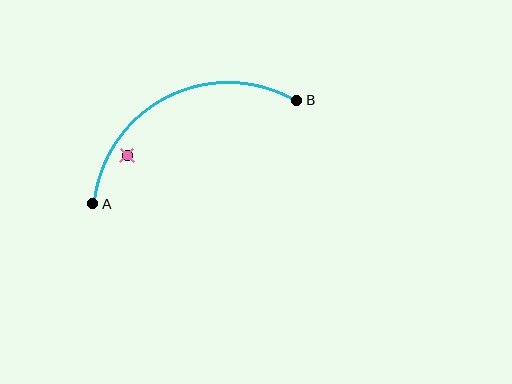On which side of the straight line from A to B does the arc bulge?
The arc bulges above the straight line connecting A and B.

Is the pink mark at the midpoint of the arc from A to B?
No — the pink mark does not lie on the arc at all. It sits slightly inside the curve.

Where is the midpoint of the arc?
The arc midpoint is the point on the curve farthest from the straight line joining A and B. It sits above that line.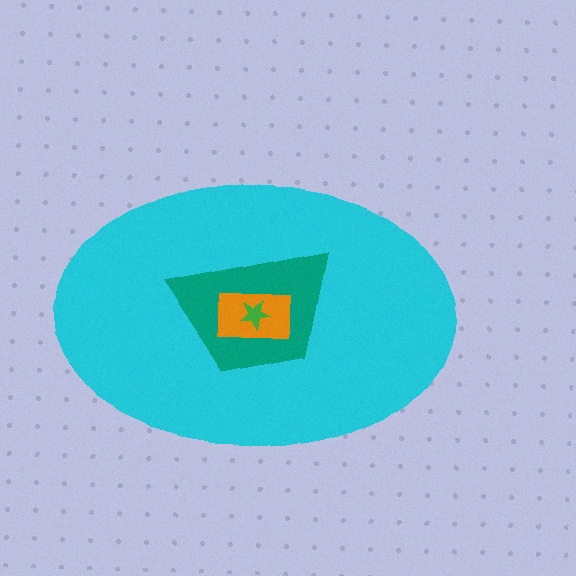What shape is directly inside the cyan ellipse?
The teal trapezoid.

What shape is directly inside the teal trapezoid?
The orange rectangle.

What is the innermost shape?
The green star.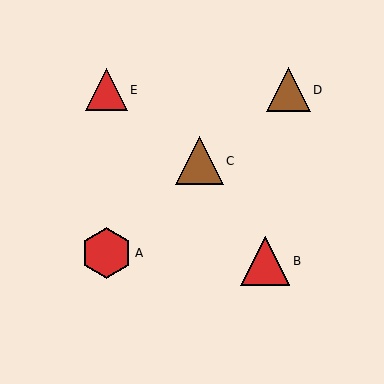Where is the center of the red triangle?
The center of the red triangle is at (106, 90).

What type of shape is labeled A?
Shape A is a red hexagon.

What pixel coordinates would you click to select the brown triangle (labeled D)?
Click at (289, 90) to select the brown triangle D.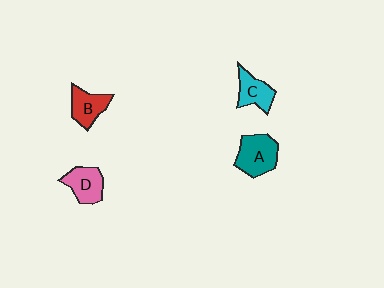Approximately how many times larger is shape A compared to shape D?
Approximately 1.3 times.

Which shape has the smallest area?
Shape C (cyan).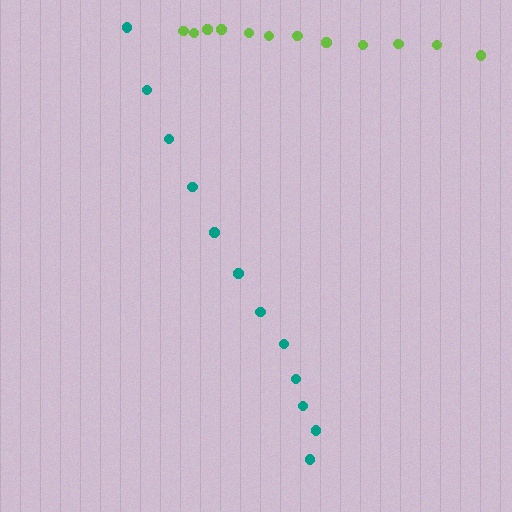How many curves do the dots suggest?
There are 2 distinct paths.